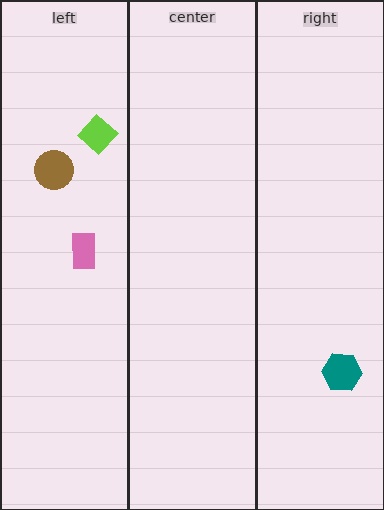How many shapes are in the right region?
1.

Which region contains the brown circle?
The left region.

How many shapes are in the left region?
3.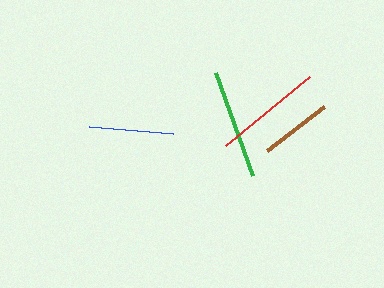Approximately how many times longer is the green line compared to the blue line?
The green line is approximately 1.3 times the length of the blue line.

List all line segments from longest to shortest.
From longest to shortest: green, red, blue, brown.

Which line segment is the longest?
The green line is the longest at approximately 109 pixels.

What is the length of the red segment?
The red segment is approximately 109 pixels long.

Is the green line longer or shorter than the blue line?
The green line is longer than the blue line.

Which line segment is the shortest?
The brown line is the shortest at approximately 72 pixels.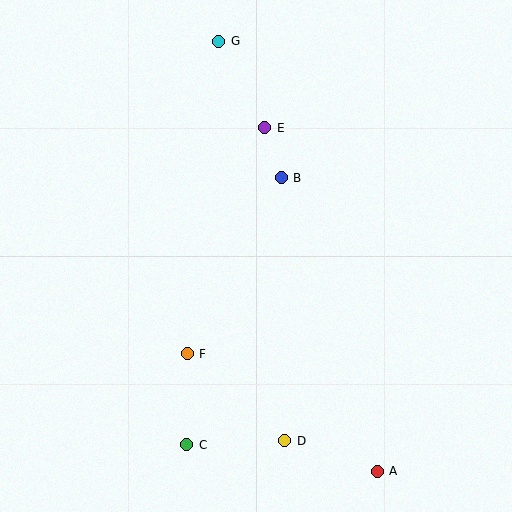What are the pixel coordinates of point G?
Point G is at (219, 41).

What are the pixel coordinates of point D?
Point D is at (285, 441).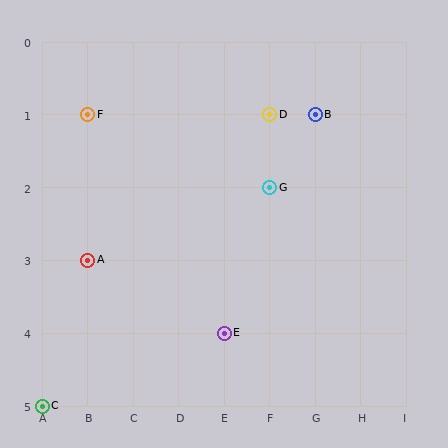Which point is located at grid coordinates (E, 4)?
Point E is at (E, 4).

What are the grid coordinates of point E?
Point E is at grid coordinates (E, 4).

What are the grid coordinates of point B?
Point B is at grid coordinates (G, 1).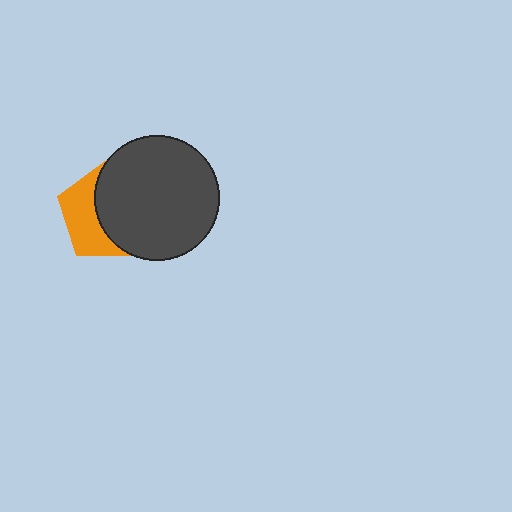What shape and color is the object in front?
The object in front is a dark gray circle.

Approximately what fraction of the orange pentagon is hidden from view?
Roughly 58% of the orange pentagon is hidden behind the dark gray circle.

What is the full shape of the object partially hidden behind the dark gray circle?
The partially hidden object is an orange pentagon.